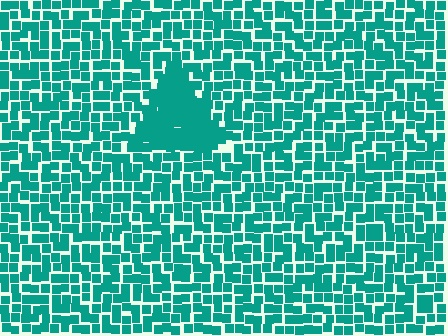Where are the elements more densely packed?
The elements are more densely packed inside the triangle boundary.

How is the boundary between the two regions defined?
The boundary is defined by a change in element density (approximately 1.8x ratio). All elements are the same color, size, and shape.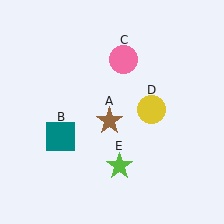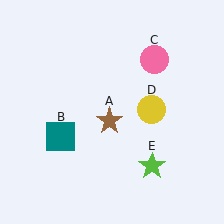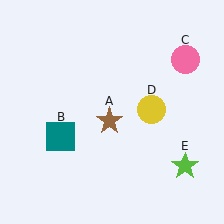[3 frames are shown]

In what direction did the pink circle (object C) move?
The pink circle (object C) moved right.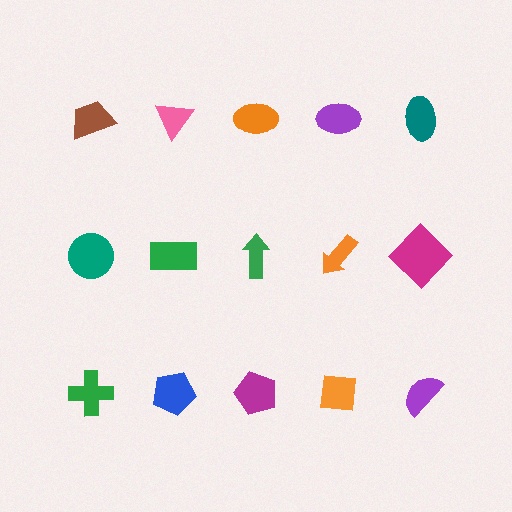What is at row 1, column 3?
An orange ellipse.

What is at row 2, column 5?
A magenta diamond.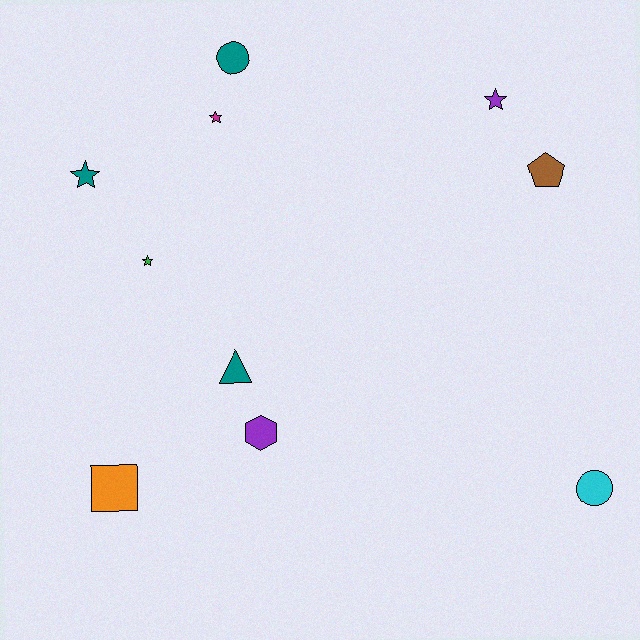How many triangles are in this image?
There is 1 triangle.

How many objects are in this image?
There are 10 objects.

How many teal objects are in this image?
There are 3 teal objects.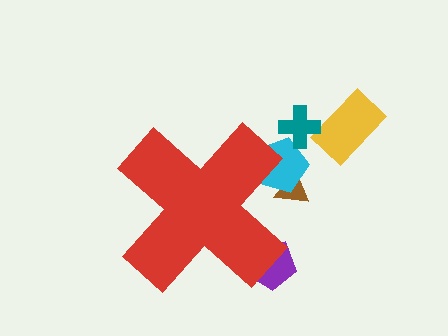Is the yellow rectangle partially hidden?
No, the yellow rectangle is fully visible.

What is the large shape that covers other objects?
A red cross.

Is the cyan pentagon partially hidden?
Yes, the cyan pentagon is partially hidden behind the red cross.